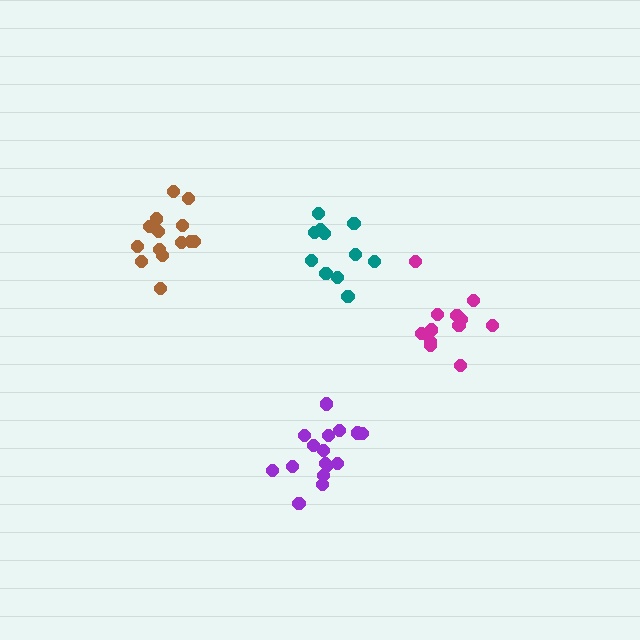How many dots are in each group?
Group 1: 12 dots, Group 2: 11 dots, Group 3: 16 dots, Group 4: 14 dots (53 total).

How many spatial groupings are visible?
There are 4 spatial groupings.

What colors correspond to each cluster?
The clusters are colored: magenta, teal, purple, brown.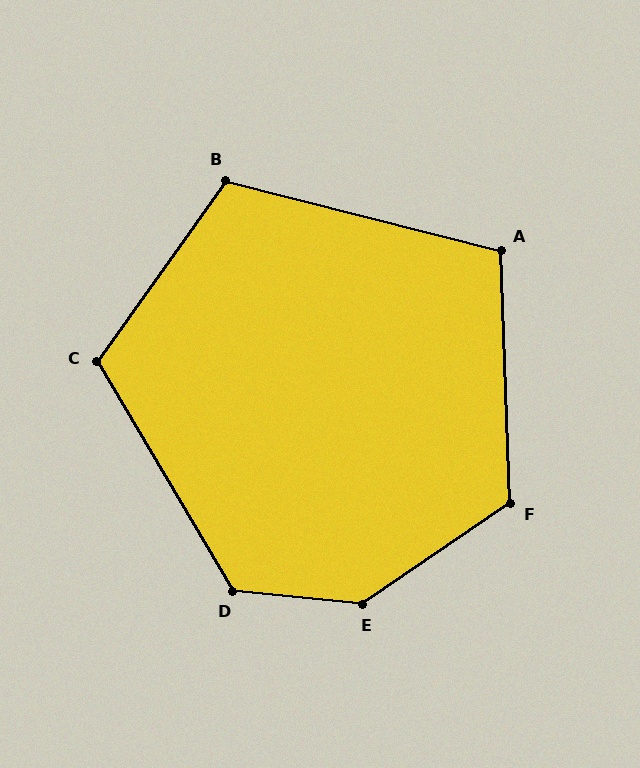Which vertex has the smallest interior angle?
A, at approximately 107 degrees.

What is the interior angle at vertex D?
Approximately 127 degrees (obtuse).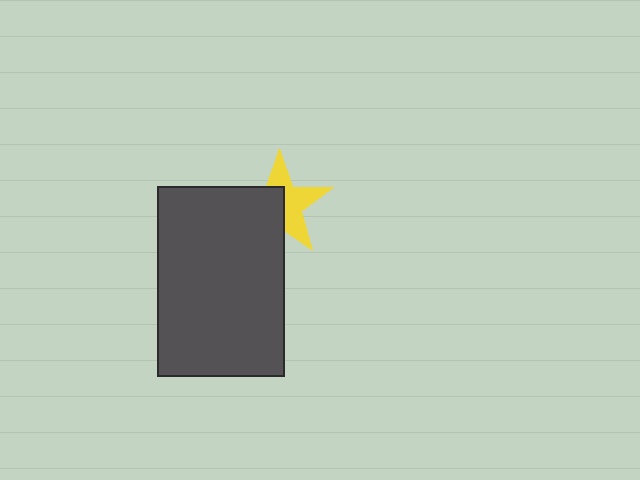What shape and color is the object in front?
The object in front is a dark gray rectangle.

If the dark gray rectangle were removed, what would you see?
You would see the complete yellow star.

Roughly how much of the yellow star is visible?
About half of it is visible (roughly 50%).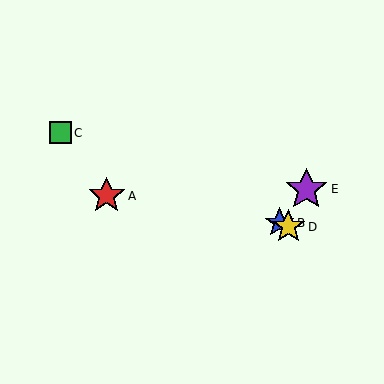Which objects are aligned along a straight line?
Objects B, C, D are aligned along a straight line.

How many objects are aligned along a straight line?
3 objects (B, C, D) are aligned along a straight line.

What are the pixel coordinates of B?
Object B is at (279, 223).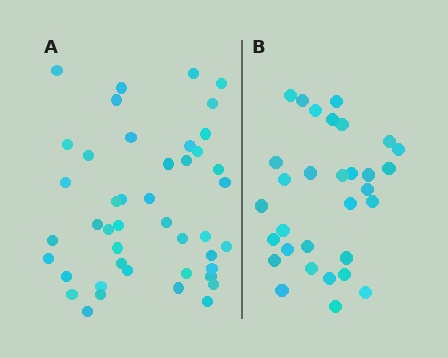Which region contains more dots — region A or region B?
Region A (the left region) has more dots.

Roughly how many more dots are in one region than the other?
Region A has approximately 15 more dots than region B.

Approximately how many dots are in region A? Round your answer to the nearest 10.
About 40 dots. (The exact count is 44, which rounds to 40.)